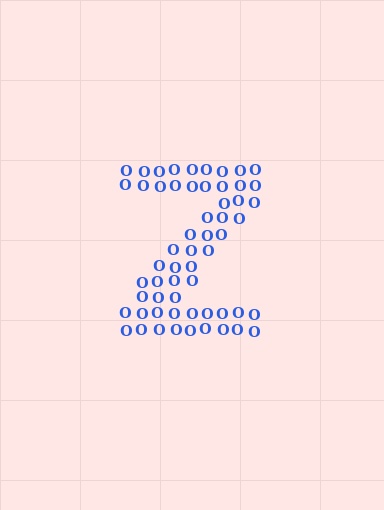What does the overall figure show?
The overall figure shows the letter Z.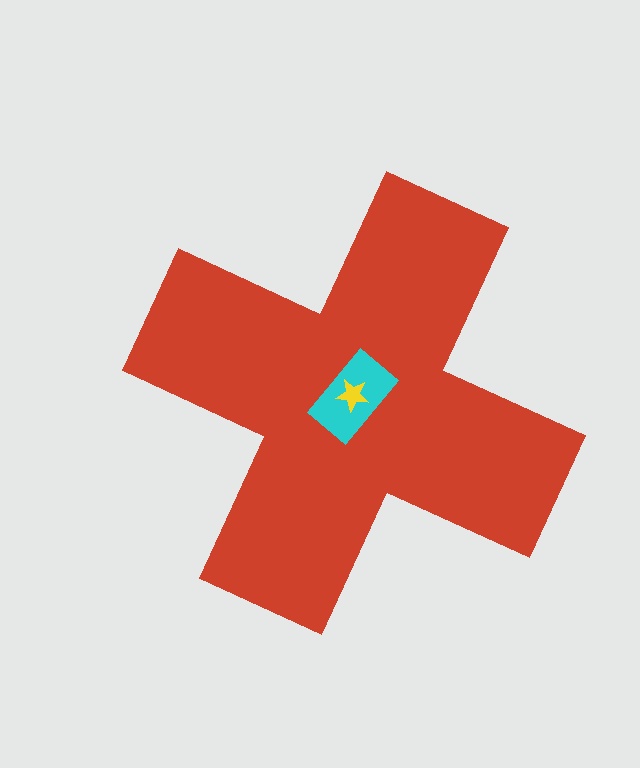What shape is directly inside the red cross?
The cyan rectangle.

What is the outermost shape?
The red cross.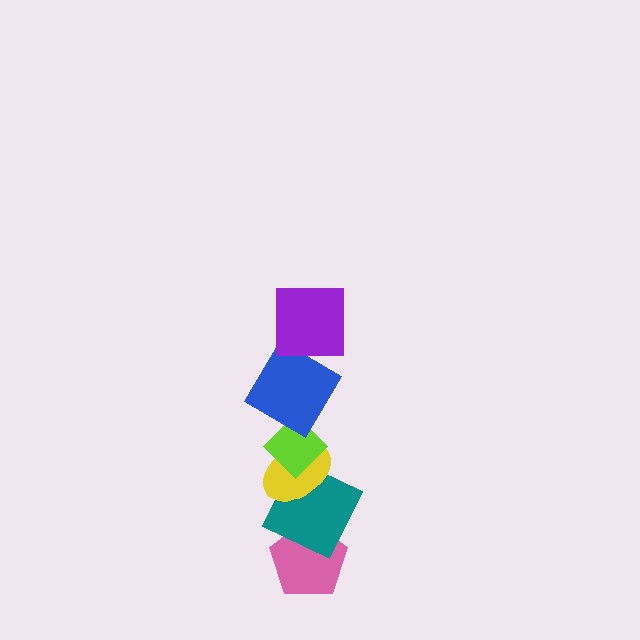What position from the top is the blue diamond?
The blue diamond is 2nd from the top.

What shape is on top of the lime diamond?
The blue diamond is on top of the lime diamond.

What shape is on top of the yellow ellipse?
The lime diamond is on top of the yellow ellipse.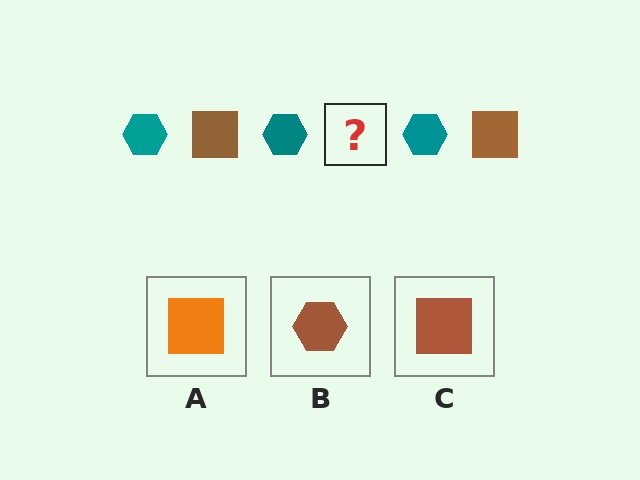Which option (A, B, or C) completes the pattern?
C.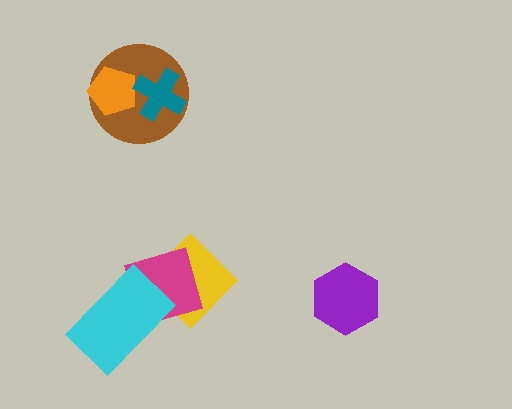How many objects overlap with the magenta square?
2 objects overlap with the magenta square.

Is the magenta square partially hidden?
Yes, it is partially covered by another shape.